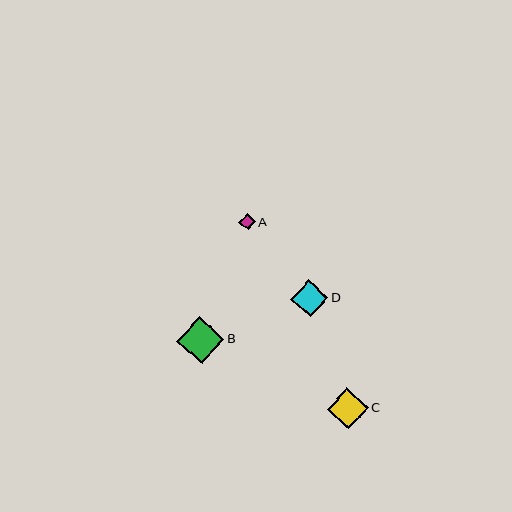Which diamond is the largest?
Diamond B is the largest with a size of approximately 47 pixels.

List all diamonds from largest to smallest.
From largest to smallest: B, C, D, A.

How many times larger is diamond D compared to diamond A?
Diamond D is approximately 2.3 times the size of diamond A.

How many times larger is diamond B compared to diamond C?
Diamond B is approximately 1.2 times the size of diamond C.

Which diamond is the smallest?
Diamond A is the smallest with a size of approximately 16 pixels.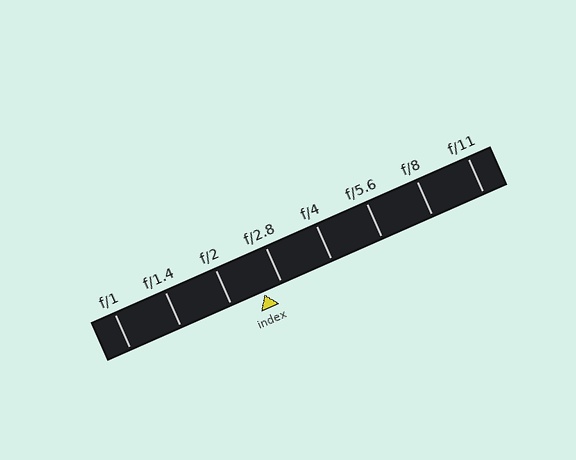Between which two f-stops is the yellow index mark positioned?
The index mark is between f/2 and f/2.8.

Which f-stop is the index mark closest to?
The index mark is closest to f/2.8.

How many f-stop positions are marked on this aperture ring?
There are 8 f-stop positions marked.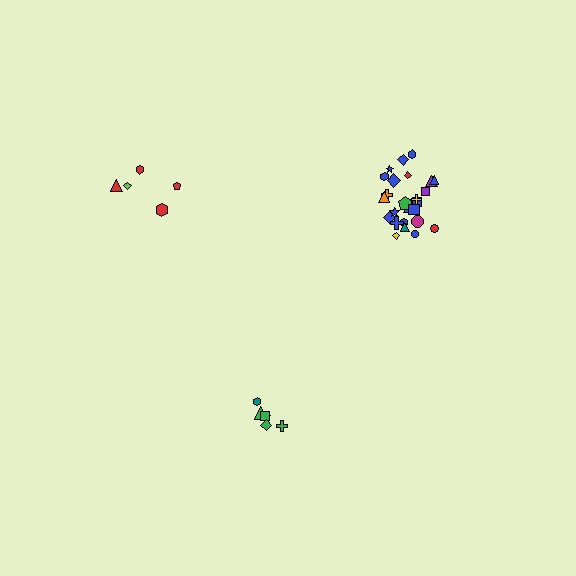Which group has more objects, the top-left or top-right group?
The top-right group.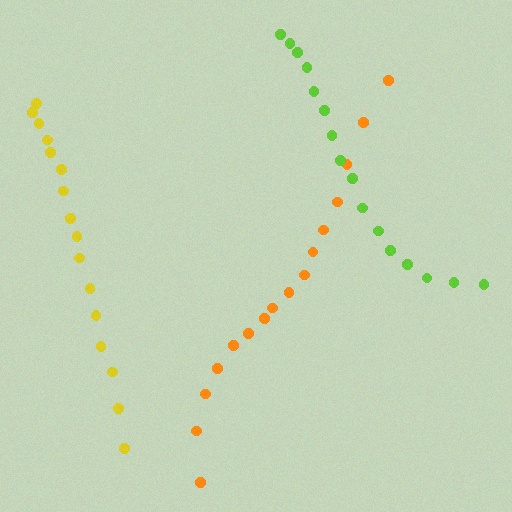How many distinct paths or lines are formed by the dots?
There are 3 distinct paths.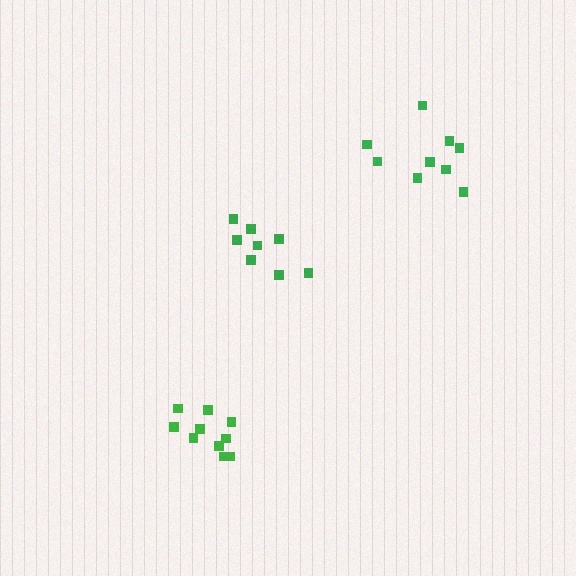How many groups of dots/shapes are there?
There are 3 groups.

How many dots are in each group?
Group 1: 10 dots, Group 2: 8 dots, Group 3: 9 dots (27 total).